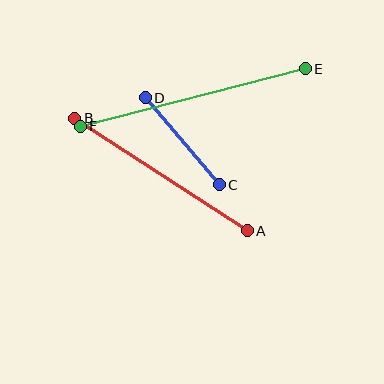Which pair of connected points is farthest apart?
Points E and F are farthest apart.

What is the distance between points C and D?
The distance is approximately 114 pixels.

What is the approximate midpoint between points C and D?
The midpoint is at approximately (182, 141) pixels.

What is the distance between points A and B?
The distance is approximately 206 pixels.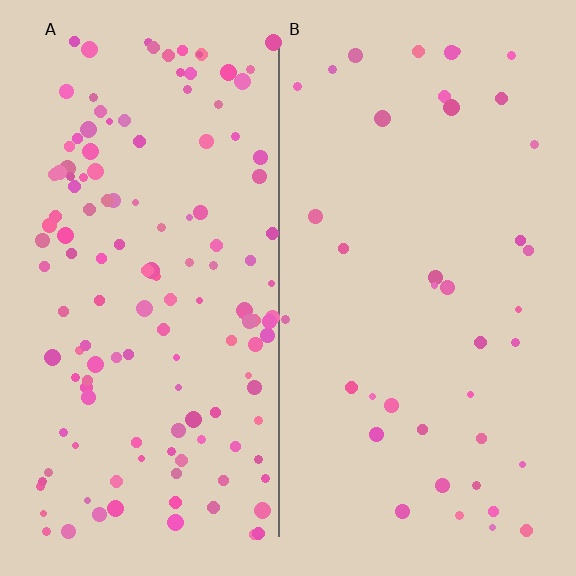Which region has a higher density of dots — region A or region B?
A (the left).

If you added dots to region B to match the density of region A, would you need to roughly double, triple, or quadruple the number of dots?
Approximately triple.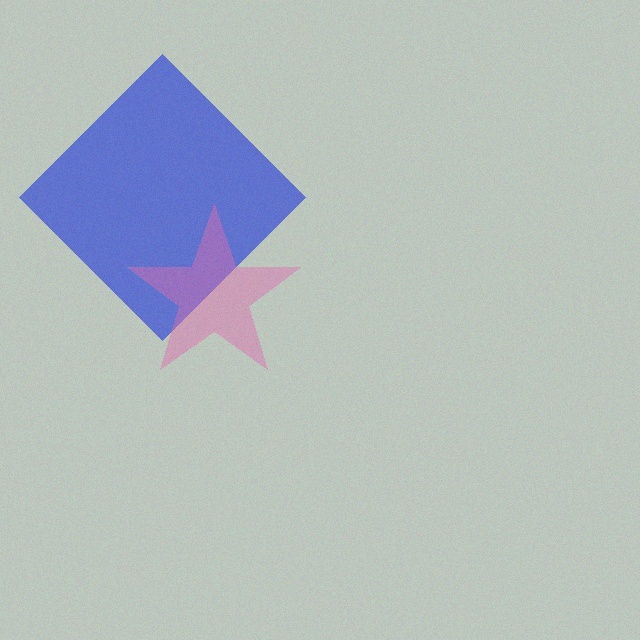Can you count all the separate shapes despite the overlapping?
Yes, there are 2 separate shapes.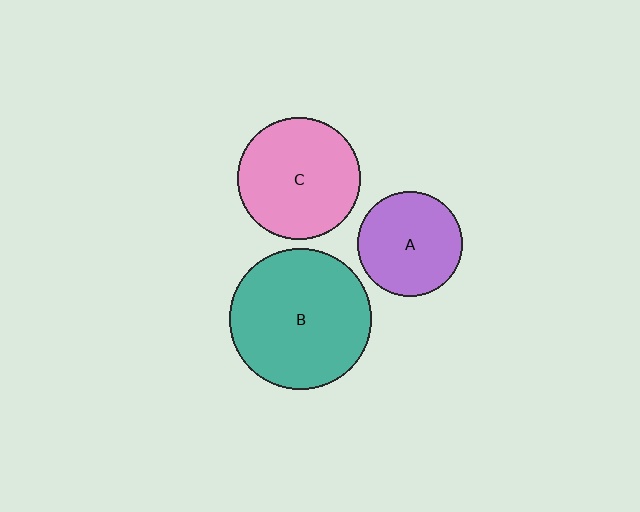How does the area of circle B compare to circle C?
Approximately 1.3 times.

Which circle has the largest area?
Circle B (teal).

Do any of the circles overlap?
No, none of the circles overlap.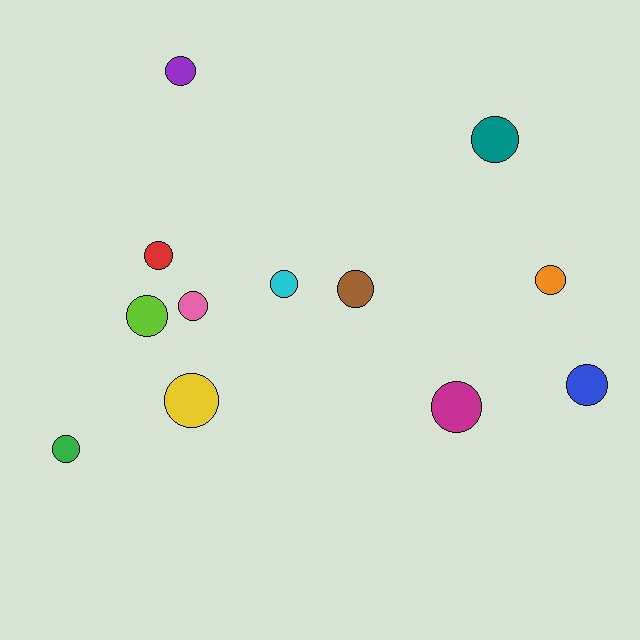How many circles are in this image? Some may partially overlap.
There are 12 circles.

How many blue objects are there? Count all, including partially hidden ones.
There is 1 blue object.